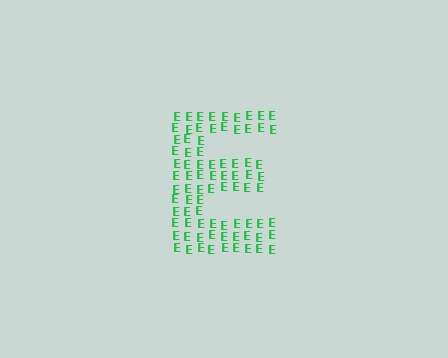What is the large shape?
The large shape is the letter E.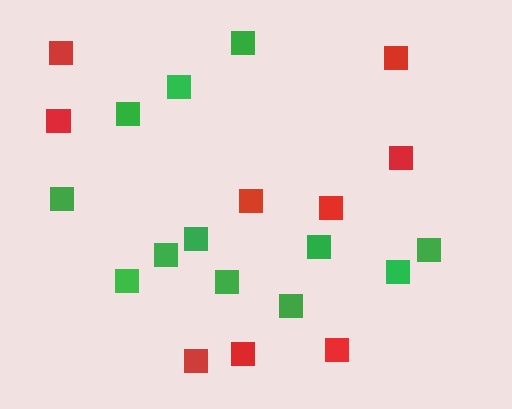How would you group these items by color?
There are 2 groups: one group of red squares (9) and one group of green squares (12).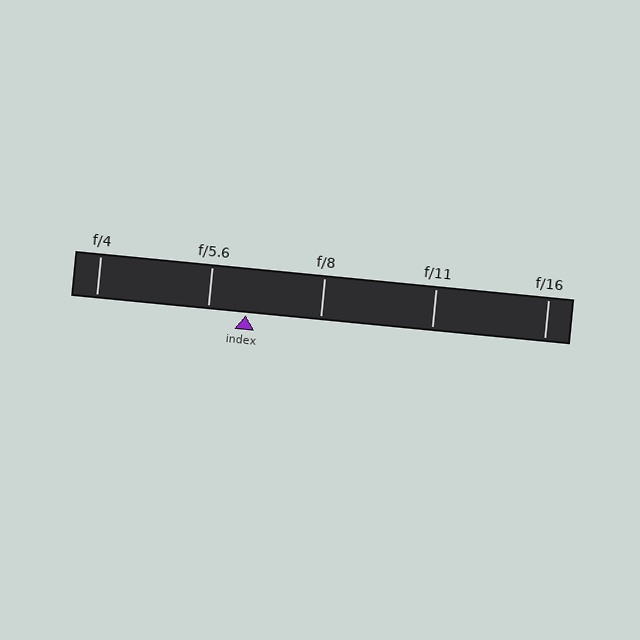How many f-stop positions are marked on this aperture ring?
There are 5 f-stop positions marked.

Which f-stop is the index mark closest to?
The index mark is closest to f/5.6.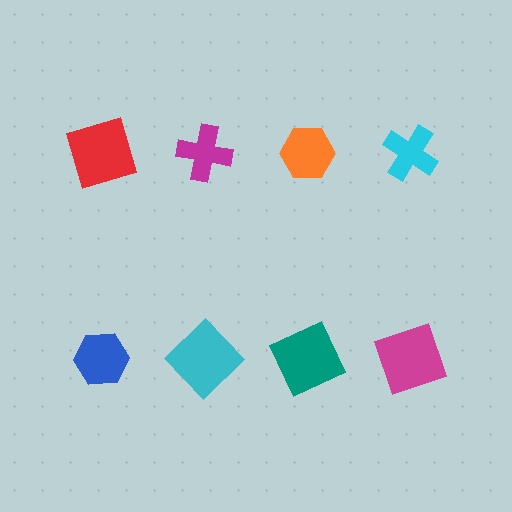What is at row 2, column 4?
A magenta square.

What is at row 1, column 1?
A red square.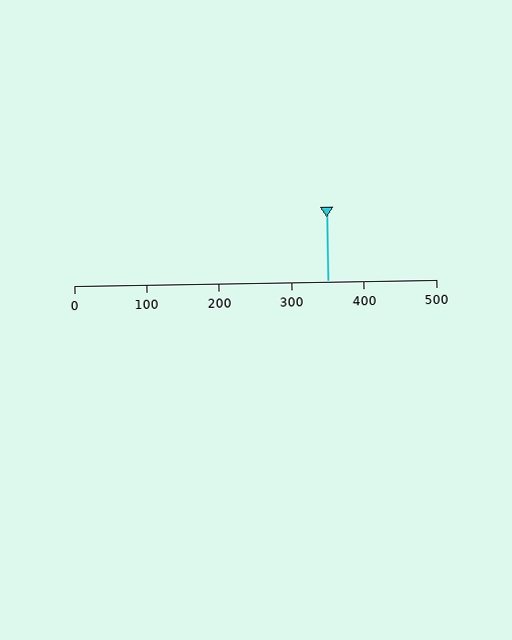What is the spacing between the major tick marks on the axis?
The major ticks are spaced 100 apart.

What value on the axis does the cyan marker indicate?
The marker indicates approximately 350.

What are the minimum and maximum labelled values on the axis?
The axis runs from 0 to 500.